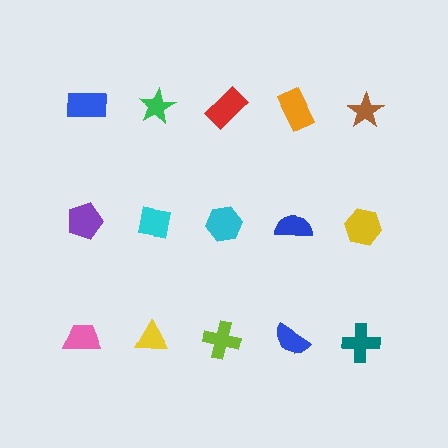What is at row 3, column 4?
A blue semicircle.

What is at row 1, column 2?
A green star.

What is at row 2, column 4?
A blue semicircle.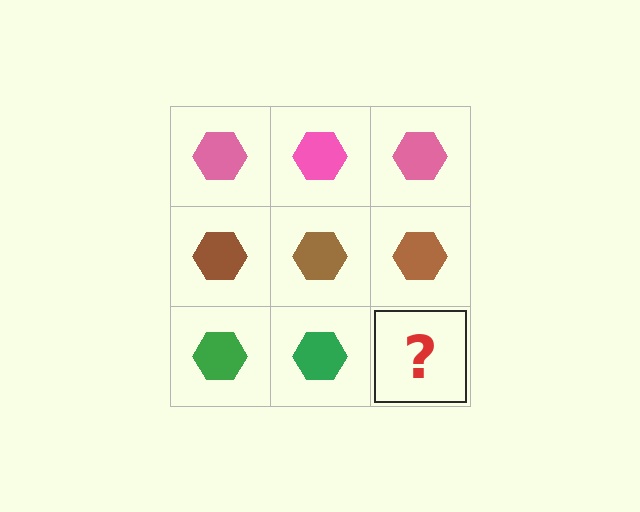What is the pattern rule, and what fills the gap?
The rule is that each row has a consistent color. The gap should be filled with a green hexagon.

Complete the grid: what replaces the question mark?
The question mark should be replaced with a green hexagon.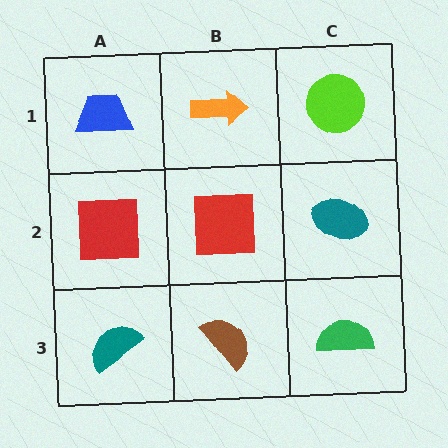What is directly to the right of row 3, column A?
A brown semicircle.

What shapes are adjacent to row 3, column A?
A red square (row 2, column A), a brown semicircle (row 3, column B).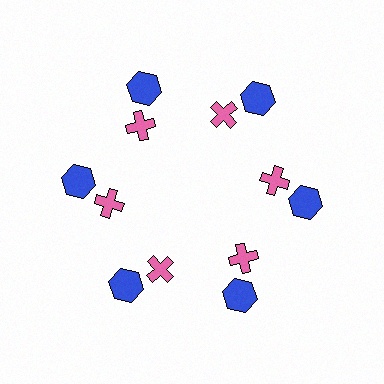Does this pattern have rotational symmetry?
Yes, this pattern has 6-fold rotational symmetry. It looks the same after rotating 60 degrees around the center.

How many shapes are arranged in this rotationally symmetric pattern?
There are 12 shapes, arranged in 6 groups of 2.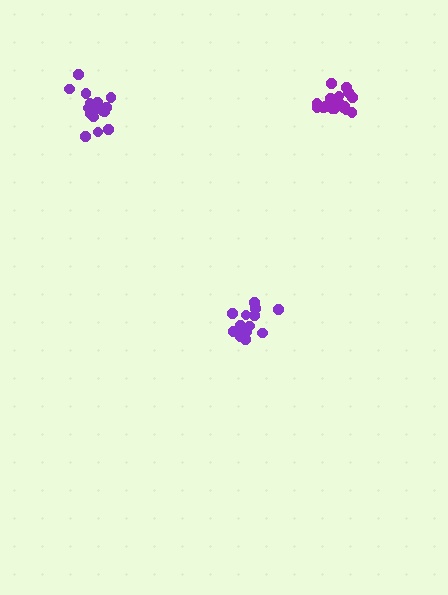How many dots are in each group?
Group 1: 17 dots, Group 2: 14 dots, Group 3: 19 dots (50 total).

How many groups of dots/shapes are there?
There are 3 groups.